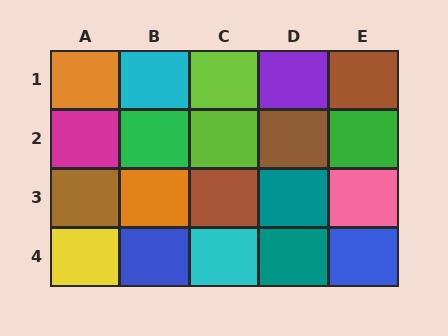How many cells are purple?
1 cell is purple.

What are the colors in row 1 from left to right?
Orange, cyan, lime, purple, brown.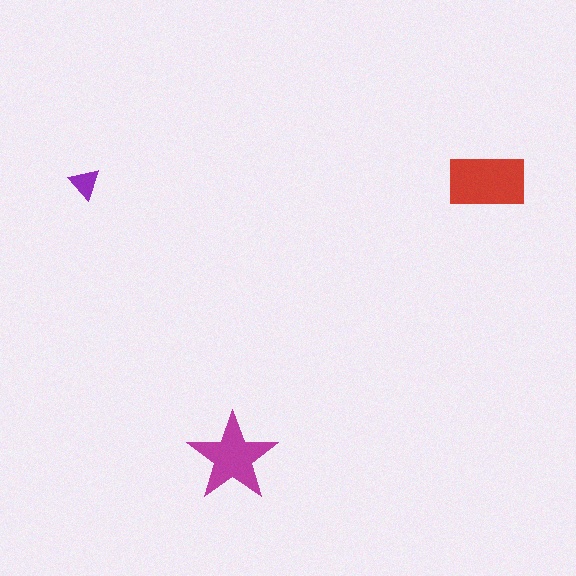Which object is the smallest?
The purple triangle.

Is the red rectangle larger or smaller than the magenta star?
Larger.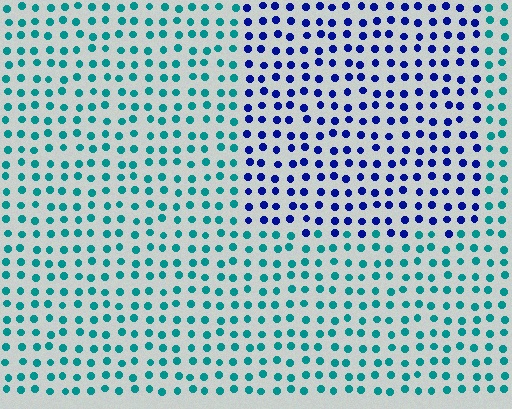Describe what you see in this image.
The image is filled with small teal elements in a uniform arrangement. A rectangle-shaped region is visible where the elements are tinted to a slightly different hue, forming a subtle color boundary.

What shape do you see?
I see a rectangle.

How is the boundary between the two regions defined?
The boundary is defined purely by a slight shift in hue (about 56 degrees). Spacing, size, and orientation are identical on both sides.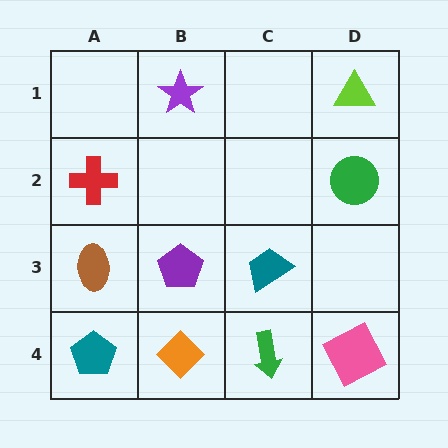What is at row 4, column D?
A pink square.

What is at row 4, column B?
An orange diamond.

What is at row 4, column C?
A green arrow.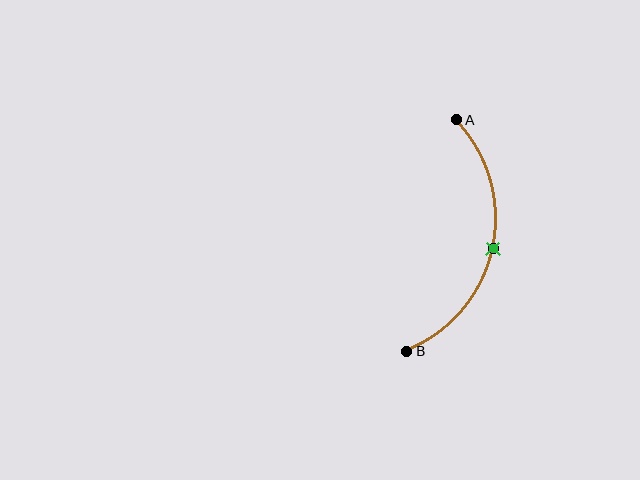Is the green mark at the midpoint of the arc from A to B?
Yes. The green mark lies on the arc at equal arc-length from both A and B — it is the arc midpoint.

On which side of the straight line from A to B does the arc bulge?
The arc bulges to the right of the straight line connecting A and B.